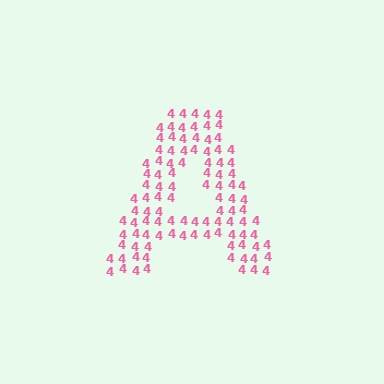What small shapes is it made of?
It is made of small digit 4's.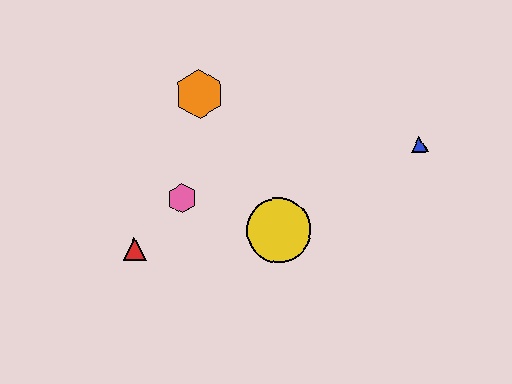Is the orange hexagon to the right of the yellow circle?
No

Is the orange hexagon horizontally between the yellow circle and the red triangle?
Yes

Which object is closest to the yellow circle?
The pink hexagon is closest to the yellow circle.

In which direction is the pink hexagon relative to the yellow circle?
The pink hexagon is to the left of the yellow circle.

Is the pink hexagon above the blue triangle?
No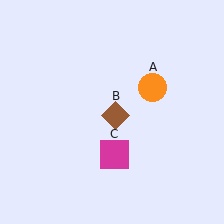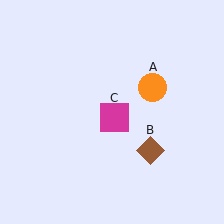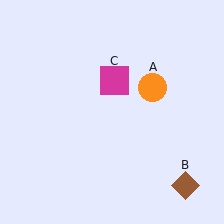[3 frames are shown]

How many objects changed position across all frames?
2 objects changed position: brown diamond (object B), magenta square (object C).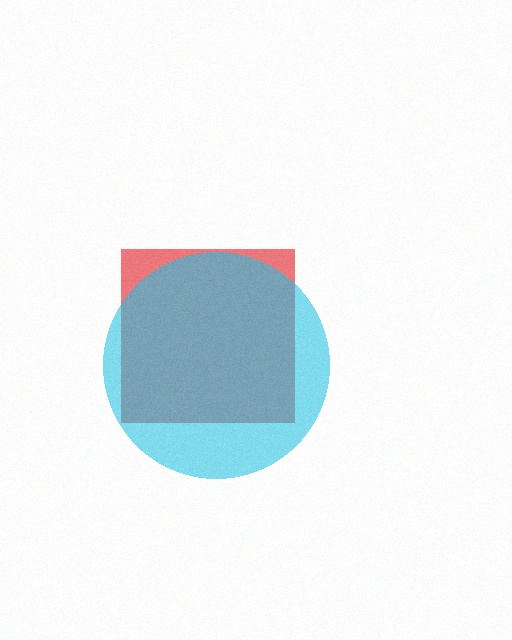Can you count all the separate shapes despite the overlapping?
Yes, there are 2 separate shapes.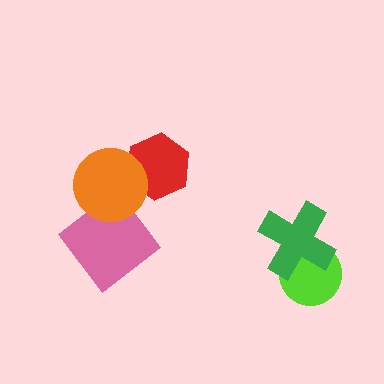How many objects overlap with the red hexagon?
1 object overlaps with the red hexagon.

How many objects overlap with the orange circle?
2 objects overlap with the orange circle.